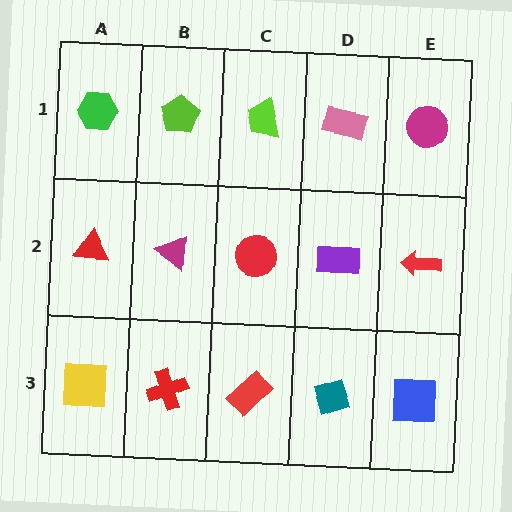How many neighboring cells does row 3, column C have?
3.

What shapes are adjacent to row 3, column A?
A red triangle (row 2, column A), a red cross (row 3, column B).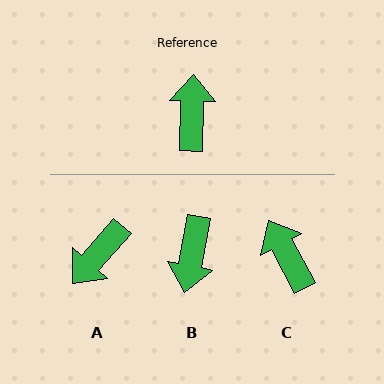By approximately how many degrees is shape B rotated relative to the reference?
Approximately 171 degrees counter-clockwise.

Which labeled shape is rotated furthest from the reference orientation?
B, about 171 degrees away.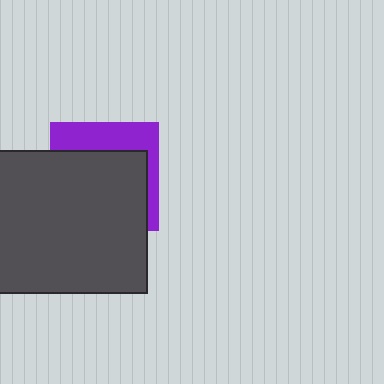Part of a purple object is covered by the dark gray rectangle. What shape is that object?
It is a square.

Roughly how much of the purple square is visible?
A small part of it is visible (roughly 34%).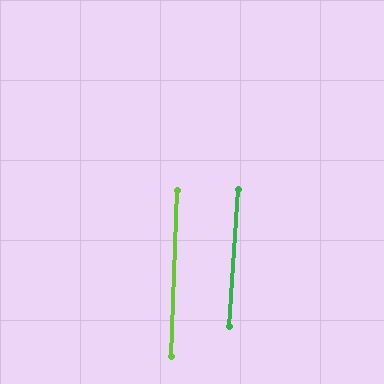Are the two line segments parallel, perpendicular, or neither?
Parallel — their directions differ by only 1.8°.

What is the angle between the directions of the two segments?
Approximately 2 degrees.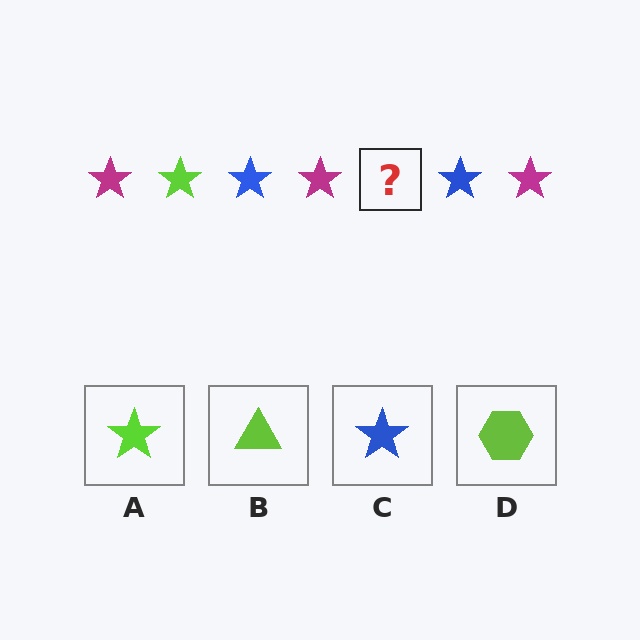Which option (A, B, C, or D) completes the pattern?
A.